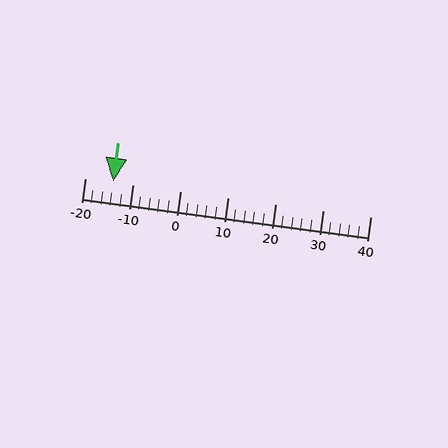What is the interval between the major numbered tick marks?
The major tick marks are spaced 10 units apart.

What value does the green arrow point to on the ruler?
The green arrow points to approximately -14.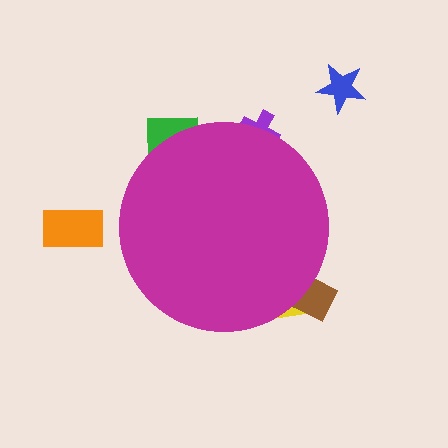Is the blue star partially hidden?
No, the blue star is fully visible.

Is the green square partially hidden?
Yes, the green square is partially hidden behind the magenta circle.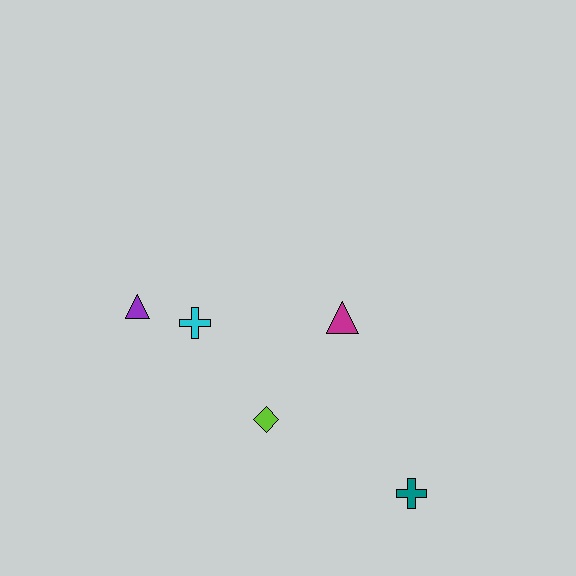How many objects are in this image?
There are 5 objects.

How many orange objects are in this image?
There are no orange objects.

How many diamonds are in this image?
There is 1 diamond.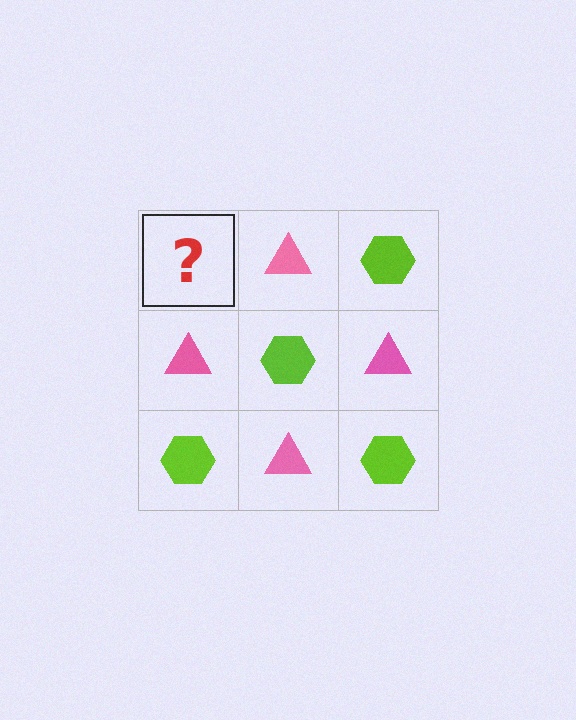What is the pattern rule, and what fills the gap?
The rule is that it alternates lime hexagon and pink triangle in a checkerboard pattern. The gap should be filled with a lime hexagon.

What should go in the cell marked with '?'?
The missing cell should contain a lime hexagon.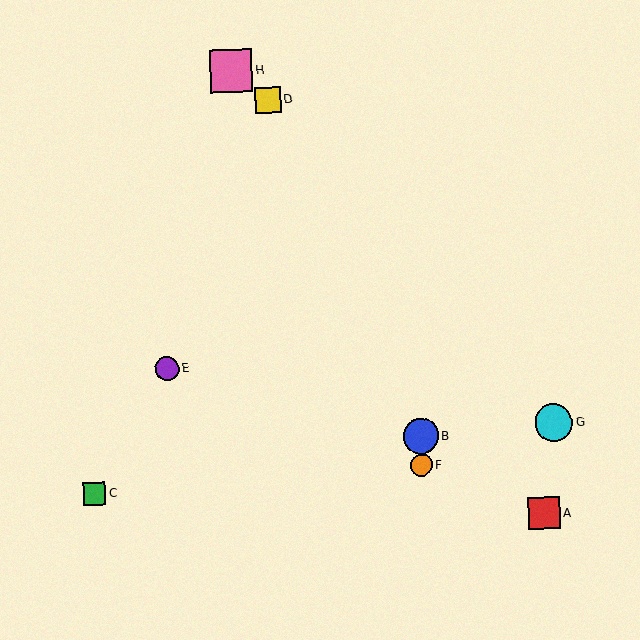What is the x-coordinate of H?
Object H is at x≈231.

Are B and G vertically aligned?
No, B is at x≈421 and G is at x≈554.